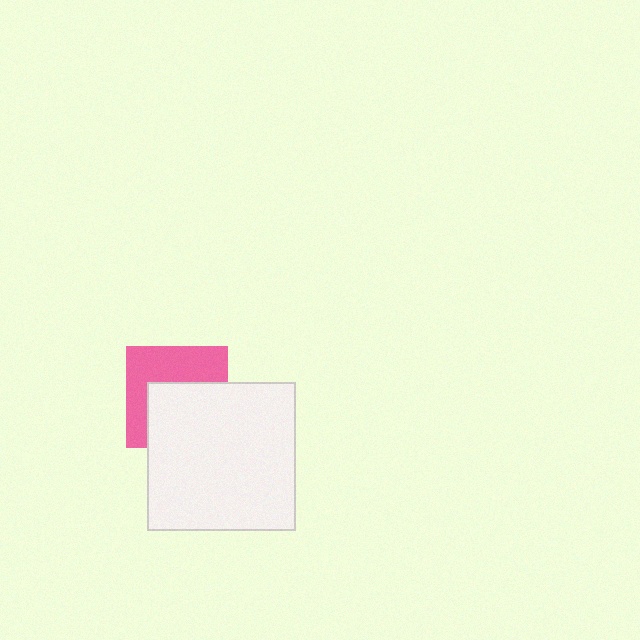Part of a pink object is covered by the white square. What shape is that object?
It is a square.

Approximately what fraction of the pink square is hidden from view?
Roughly 51% of the pink square is hidden behind the white square.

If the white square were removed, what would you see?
You would see the complete pink square.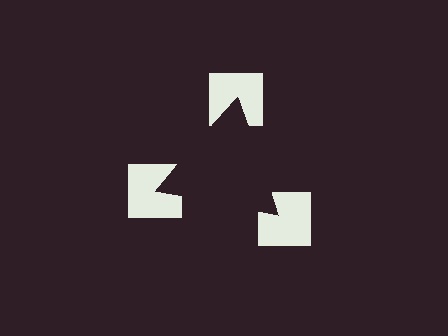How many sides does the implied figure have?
3 sides.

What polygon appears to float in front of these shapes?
An illusory triangle — its edges are inferred from the aligned wedge cuts in the notched squares, not physically drawn.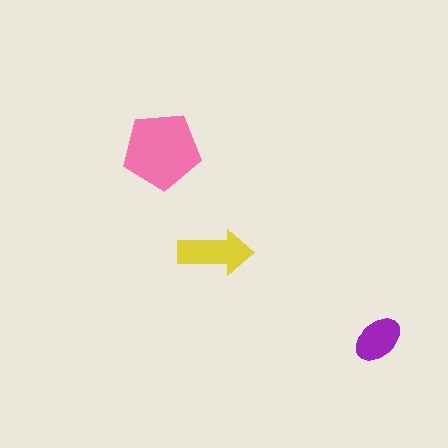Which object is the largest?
The pink pentagon.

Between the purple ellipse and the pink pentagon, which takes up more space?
The pink pentagon.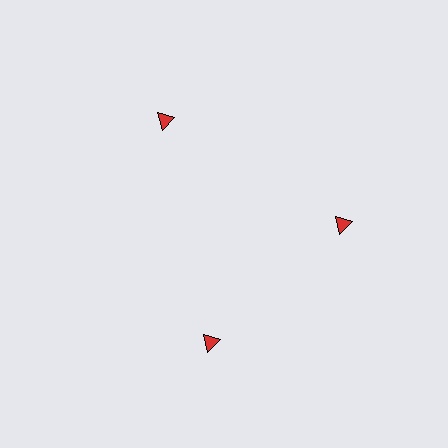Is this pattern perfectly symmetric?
No. The 3 red triangles are arranged in a ring, but one element near the 7 o'clock position is rotated out of alignment along the ring, breaking the 3-fold rotational symmetry.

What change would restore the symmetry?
The symmetry would be restored by rotating it back into even spacing with its neighbors so that all 3 triangles sit at equal angles and equal distance from the center.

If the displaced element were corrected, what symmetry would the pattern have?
It would have 3-fold rotational symmetry — the pattern would map onto itself every 120 degrees.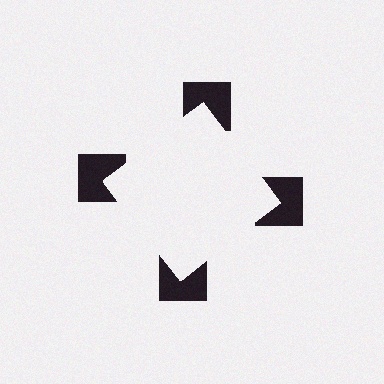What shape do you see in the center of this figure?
An illusory square — its edges are inferred from the aligned wedge cuts in the notched squares, not physically drawn.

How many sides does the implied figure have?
4 sides.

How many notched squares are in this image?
There are 4 — one at each vertex of the illusory square.